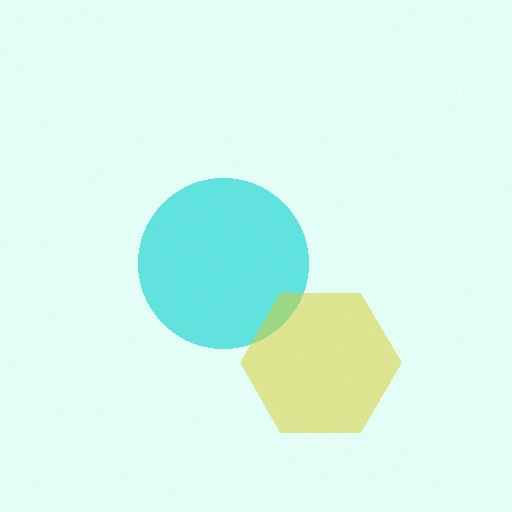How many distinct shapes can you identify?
There are 2 distinct shapes: a cyan circle, a yellow hexagon.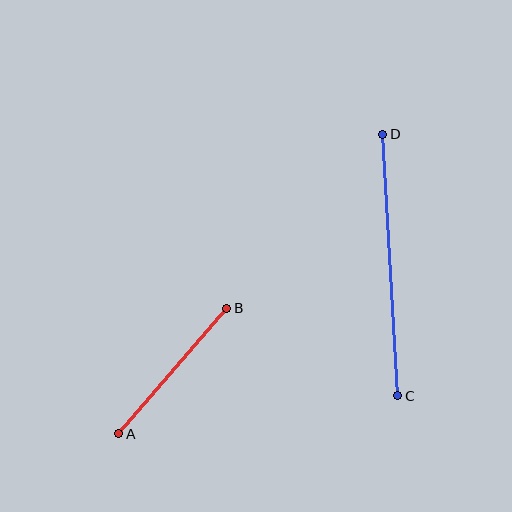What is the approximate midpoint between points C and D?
The midpoint is at approximately (390, 265) pixels.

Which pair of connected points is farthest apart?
Points C and D are farthest apart.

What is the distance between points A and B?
The distance is approximately 166 pixels.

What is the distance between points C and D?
The distance is approximately 262 pixels.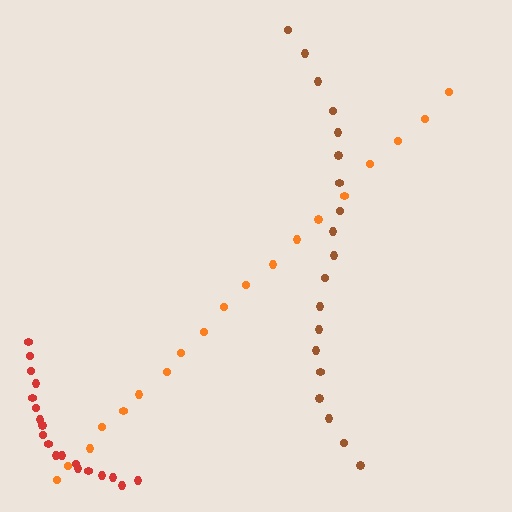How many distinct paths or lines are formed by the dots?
There are 3 distinct paths.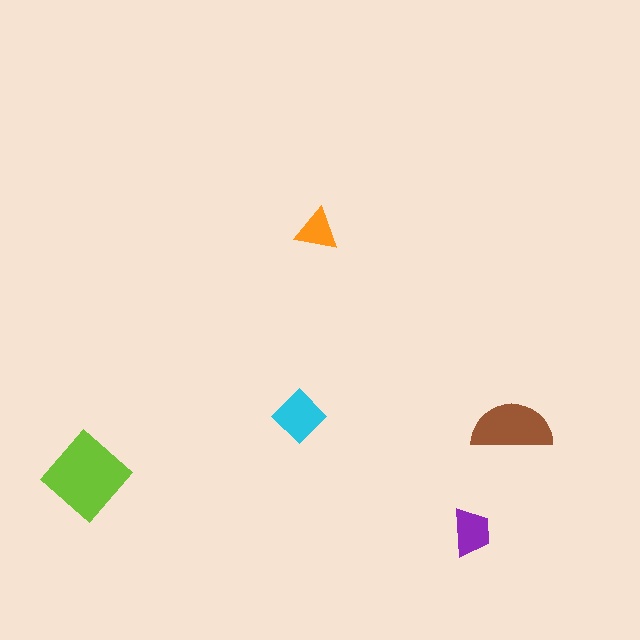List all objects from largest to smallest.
The lime diamond, the brown semicircle, the cyan diamond, the purple trapezoid, the orange triangle.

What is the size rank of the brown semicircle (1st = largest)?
2nd.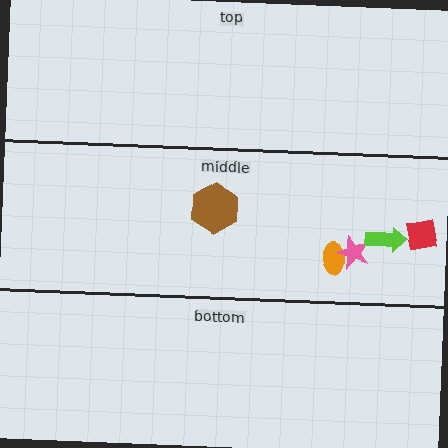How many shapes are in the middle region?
5.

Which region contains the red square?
The middle region.